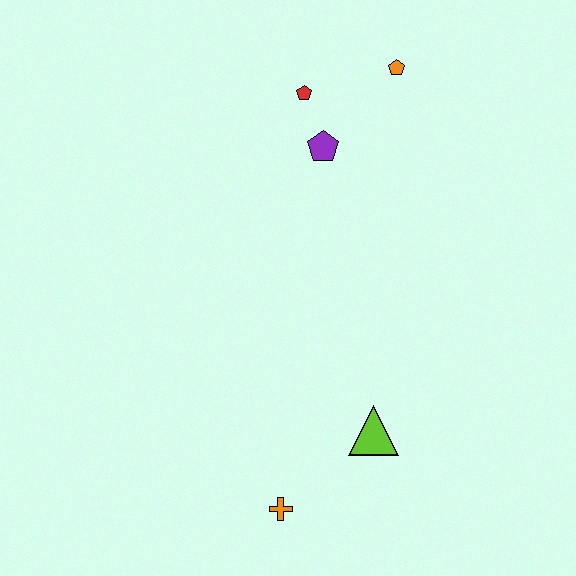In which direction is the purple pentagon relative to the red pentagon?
The purple pentagon is below the red pentagon.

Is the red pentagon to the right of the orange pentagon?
No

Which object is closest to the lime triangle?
The orange cross is closest to the lime triangle.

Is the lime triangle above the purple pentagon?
No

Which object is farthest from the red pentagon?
The orange cross is farthest from the red pentagon.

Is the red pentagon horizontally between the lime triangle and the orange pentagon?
No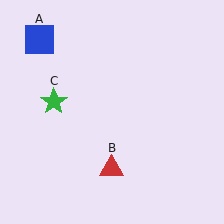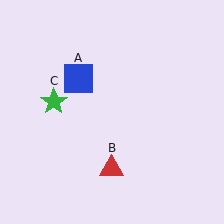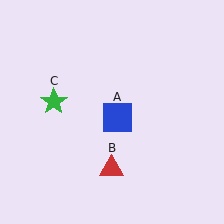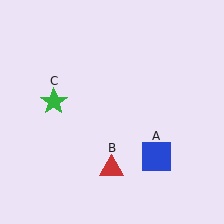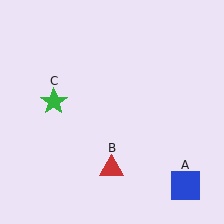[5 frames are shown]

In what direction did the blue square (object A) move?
The blue square (object A) moved down and to the right.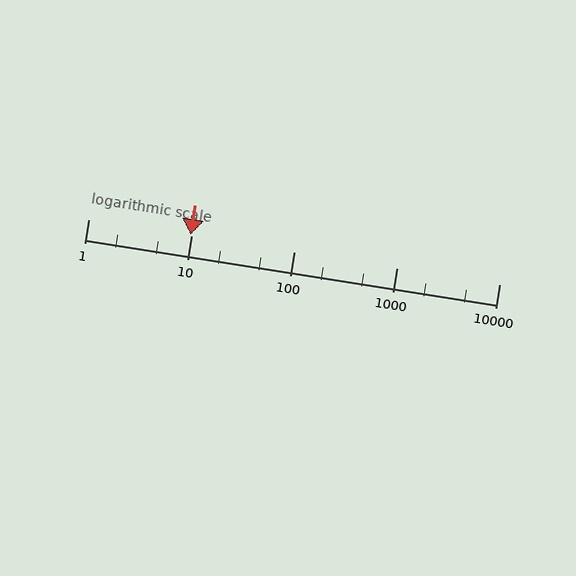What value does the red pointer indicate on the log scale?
The pointer indicates approximately 9.9.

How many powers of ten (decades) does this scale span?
The scale spans 4 decades, from 1 to 10000.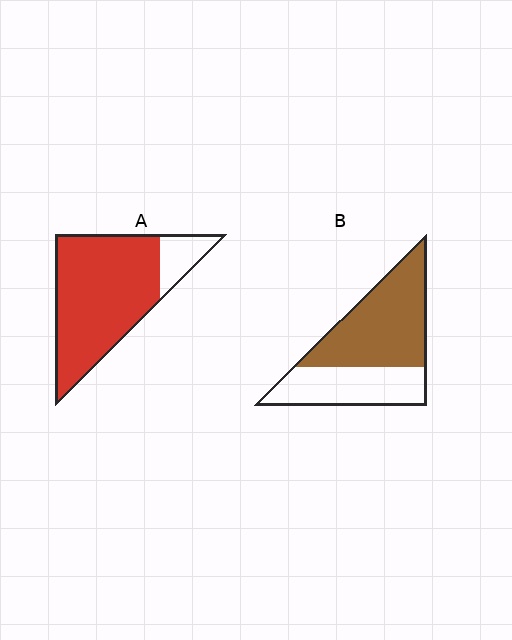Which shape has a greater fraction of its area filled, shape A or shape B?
Shape A.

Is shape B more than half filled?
Yes.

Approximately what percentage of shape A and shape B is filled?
A is approximately 85% and B is approximately 60%.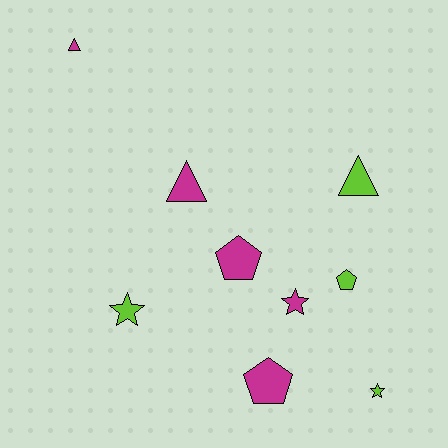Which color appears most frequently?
Magenta, with 5 objects.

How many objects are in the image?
There are 9 objects.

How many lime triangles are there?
There is 1 lime triangle.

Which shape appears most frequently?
Pentagon, with 3 objects.